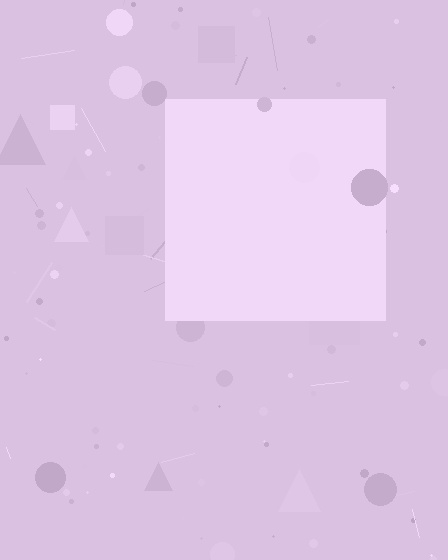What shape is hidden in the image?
A square is hidden in the image.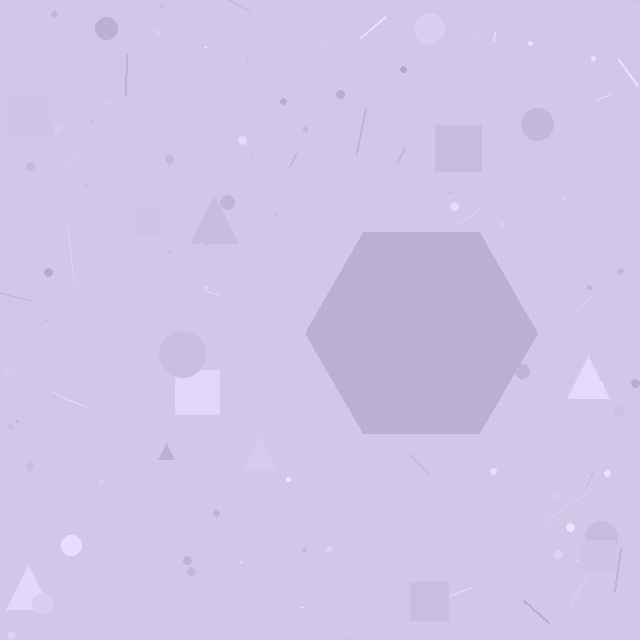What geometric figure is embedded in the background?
A hexagon is embedded in the background.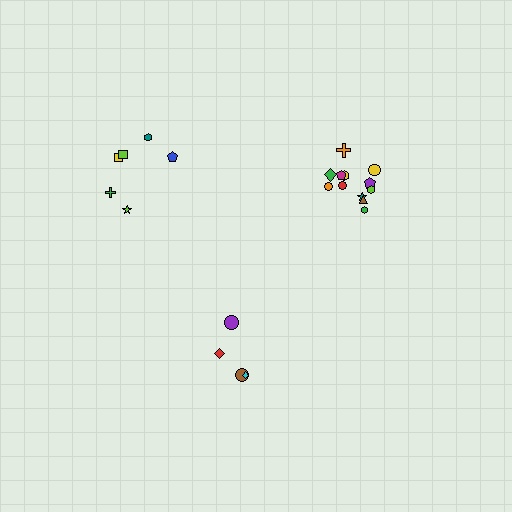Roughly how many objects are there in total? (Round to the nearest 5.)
Roughly 20 objects in total.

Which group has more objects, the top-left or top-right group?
The top-right group.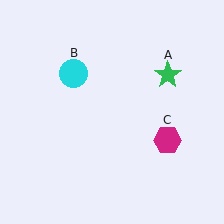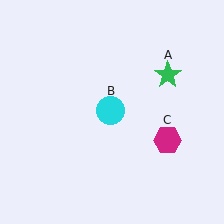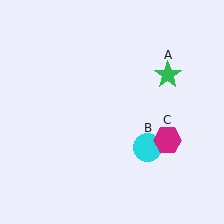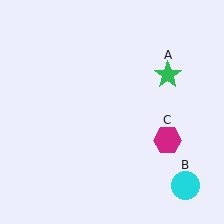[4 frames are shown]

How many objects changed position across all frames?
1 object changed position: cyan circle (object B).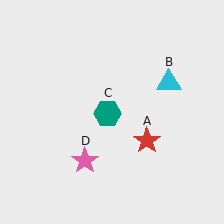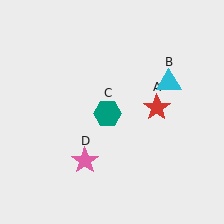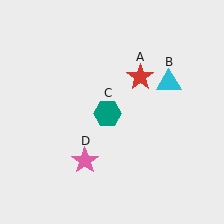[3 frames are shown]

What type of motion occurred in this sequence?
The red star (object A) rotated counterclockwise around the center of the scene.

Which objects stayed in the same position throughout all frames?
Cyan triangle (object B) and teal hexagon (object C) and pink star (object D) remained stationary.